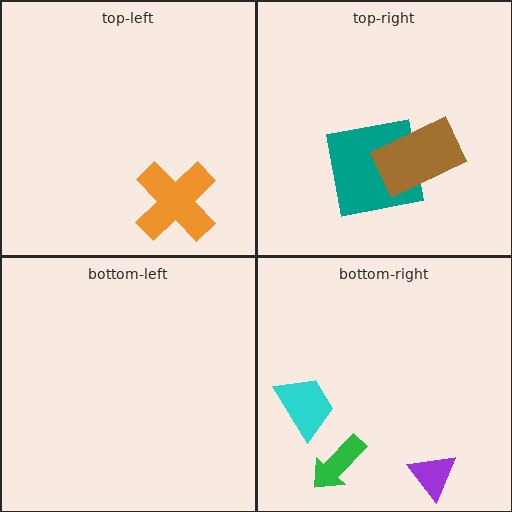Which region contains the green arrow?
The bottom-right region.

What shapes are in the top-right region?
The teal square, the brown rectangle.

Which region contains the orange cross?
The top-left region.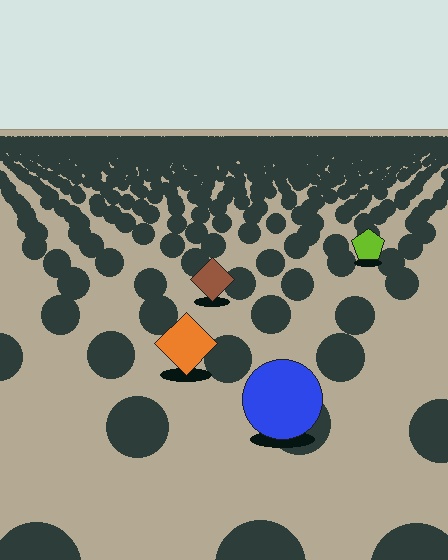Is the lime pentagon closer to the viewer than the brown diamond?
No. The brown diamond is closer — you can tell from the texture gradient: the ground texture is coarser near it.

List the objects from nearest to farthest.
From nearest to farthest: the blue circle, the orange diamond, the brown diamond, the lime pentagon.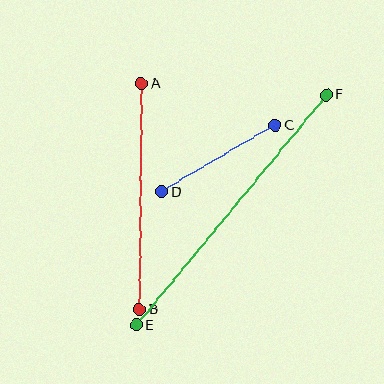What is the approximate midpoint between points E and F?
The midpoint is at approximately (232, 210) pixels.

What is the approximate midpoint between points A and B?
The midpoint is at approximately (140, 196) pixels.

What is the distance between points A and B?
The distance is approximately 226 pixels.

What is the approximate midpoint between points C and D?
The midpoint is at approximately (218, 158) pixels.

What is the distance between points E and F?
The distance is approximately 298 pixels.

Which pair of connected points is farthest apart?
Points E and F are farthest apart.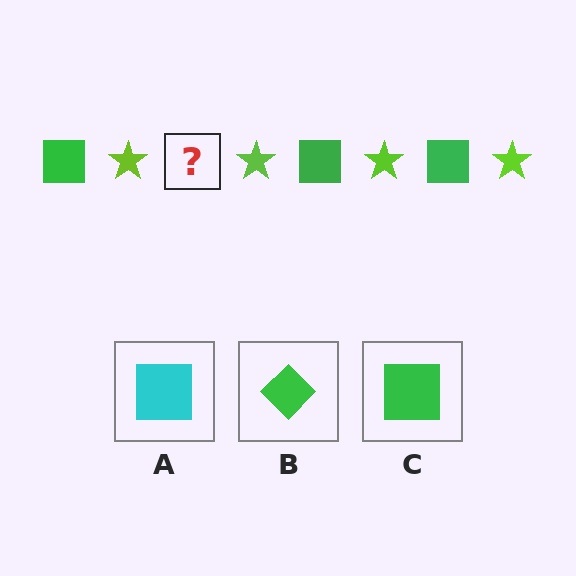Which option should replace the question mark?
Option C.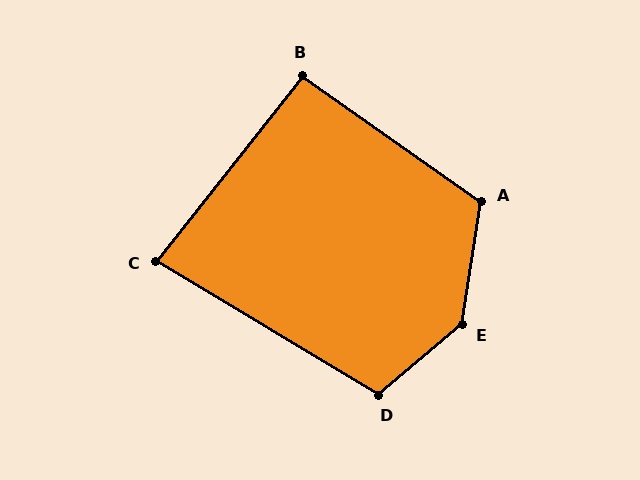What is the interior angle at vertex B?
Approximately 93 degrees (approximately right).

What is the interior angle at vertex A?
Approximately 117 degrees (obtuse).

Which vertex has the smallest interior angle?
C, at approximately 83 degrees.